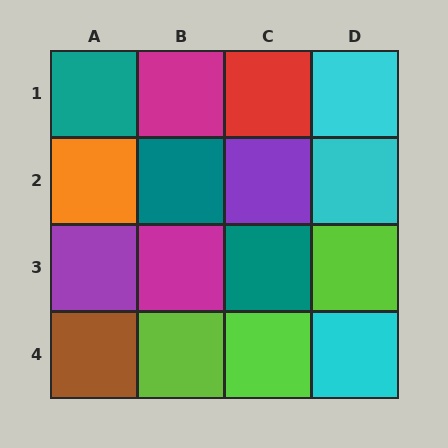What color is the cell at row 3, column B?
Magenta.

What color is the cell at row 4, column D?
Cyan.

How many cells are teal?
3 cells are teal.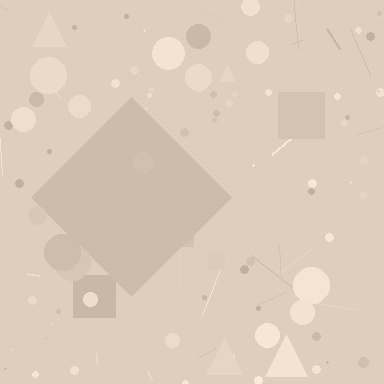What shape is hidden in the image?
A diamond is hidden in the image.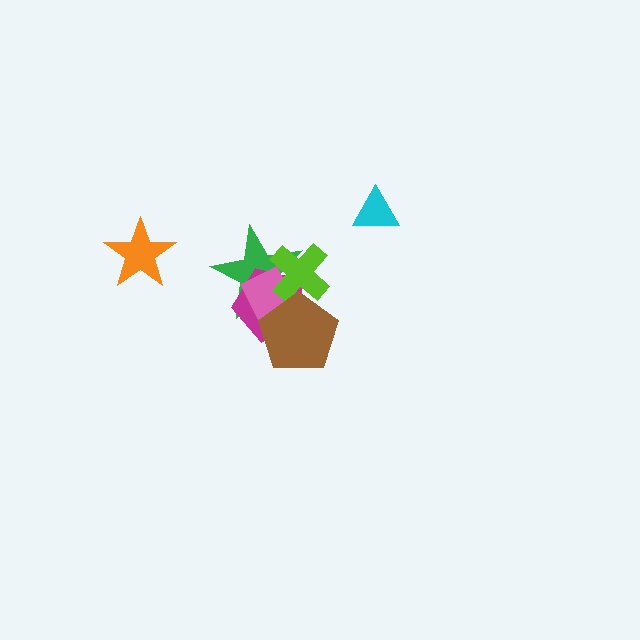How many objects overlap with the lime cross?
4 objects overlap with the lime cross.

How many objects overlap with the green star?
4 objects overlap with the green star.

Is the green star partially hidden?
Yes, it is partially covered by another shape.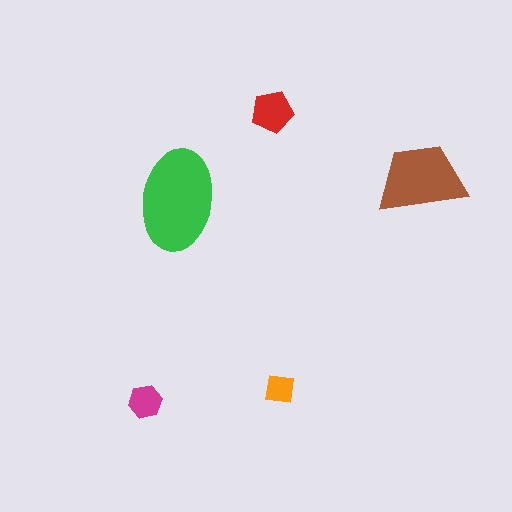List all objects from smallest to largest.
The orange square, the magenta hexagon, the red pentagon, the brown trapezoid, the green ellipse.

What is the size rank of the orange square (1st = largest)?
5th.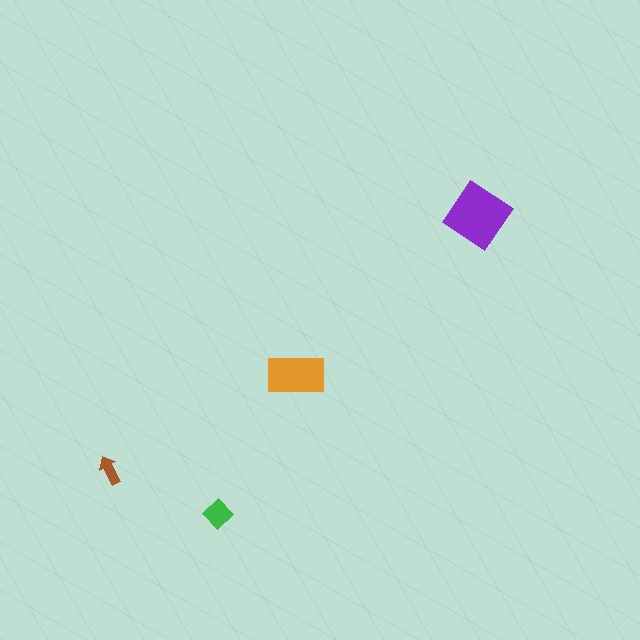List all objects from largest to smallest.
The purple diamond, the orange rectangle, the green diamond, the brown arrow.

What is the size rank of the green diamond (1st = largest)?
3rd.